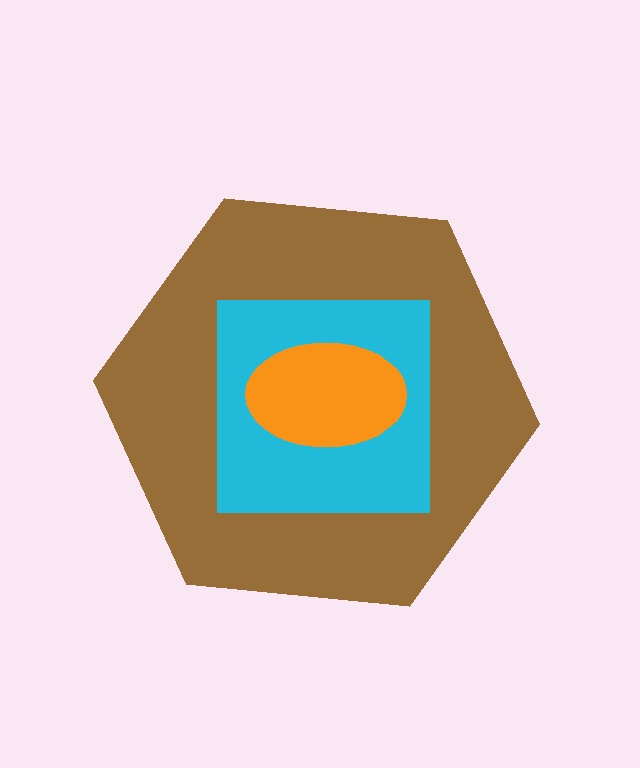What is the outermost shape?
The brown hexagon.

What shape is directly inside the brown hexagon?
The cyan square.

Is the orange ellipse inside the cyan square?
Yes.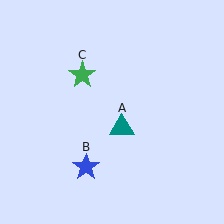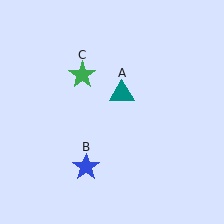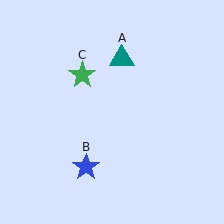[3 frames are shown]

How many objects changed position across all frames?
1 object changed position: teal triangle (object A).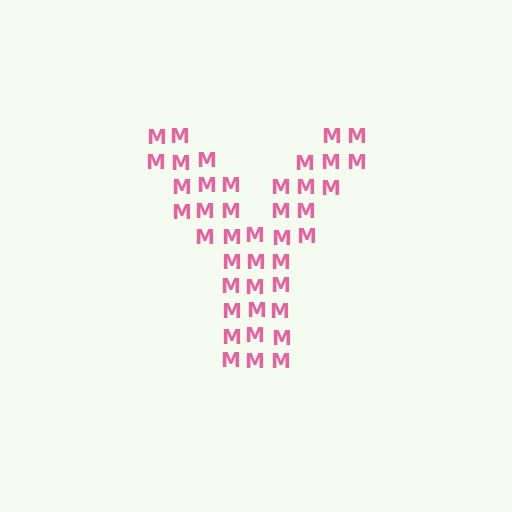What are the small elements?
The small elements are letter M's.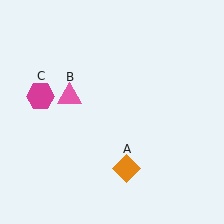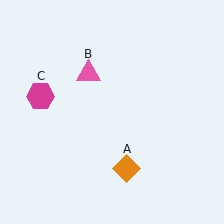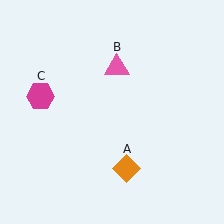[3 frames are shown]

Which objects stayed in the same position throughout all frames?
Orange diamond (object A) and magenta hexagon (object C) remained stationary.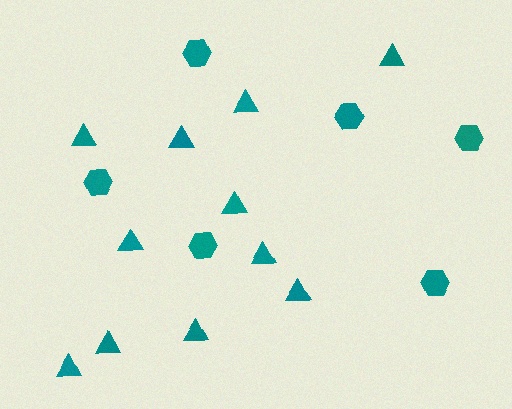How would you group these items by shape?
There are 2 groups: one group of hexagons (6) and one group of triangles (11).